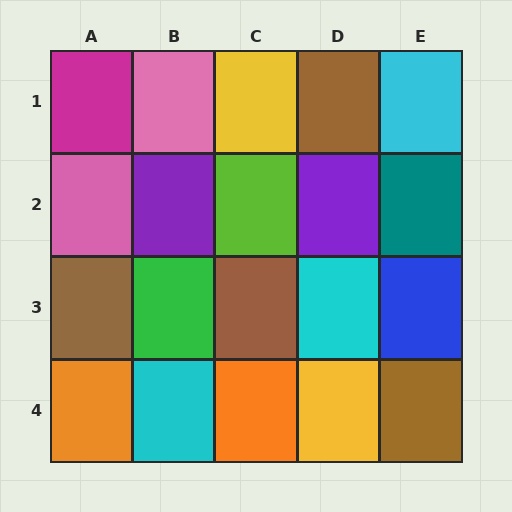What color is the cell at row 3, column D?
Cyan.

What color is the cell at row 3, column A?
Brown.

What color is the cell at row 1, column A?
Magenta.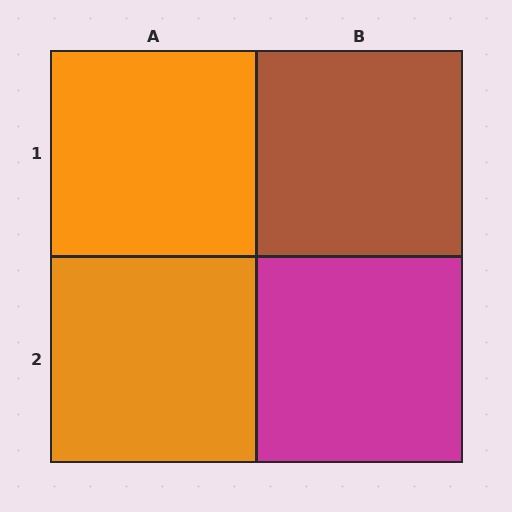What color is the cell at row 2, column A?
Orange.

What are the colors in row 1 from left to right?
Orange, brown.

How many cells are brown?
1 cell is brown.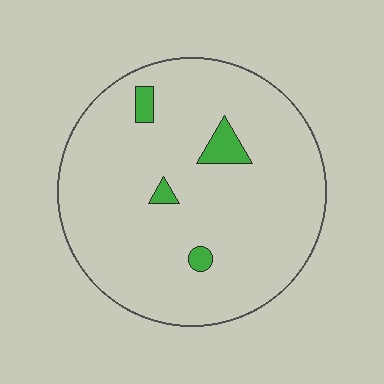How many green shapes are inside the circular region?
4.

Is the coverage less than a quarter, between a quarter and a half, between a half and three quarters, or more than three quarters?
Less than a quarter.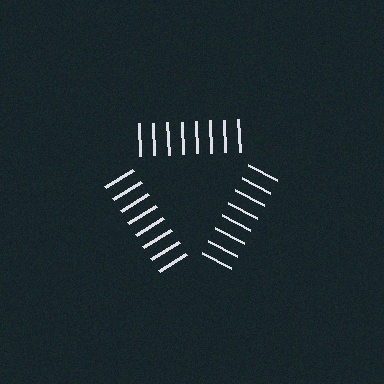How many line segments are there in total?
24 — 8 along each of the 3 edges.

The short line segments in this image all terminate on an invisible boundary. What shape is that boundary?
An illusory triangle — the line segments terminate on its edges but no continuous stroke is drawn.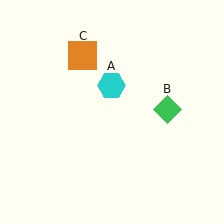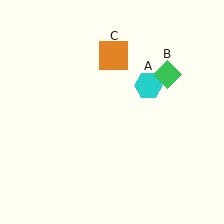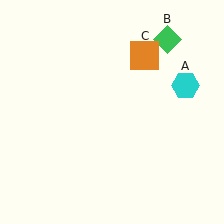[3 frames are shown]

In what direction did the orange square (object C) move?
The orange square (object C) moved right.